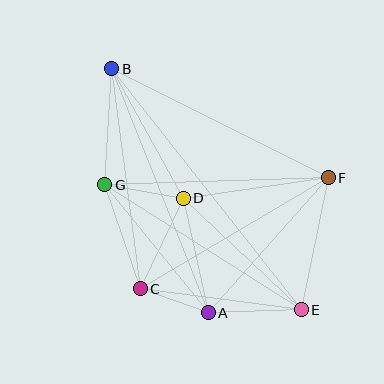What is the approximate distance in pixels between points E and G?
The distance between E and G is approximately 233 pixels.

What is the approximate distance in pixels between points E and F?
The distance between E and F is approximately 135 pixels.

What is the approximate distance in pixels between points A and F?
The distance between A and F is approximately 180 pixels.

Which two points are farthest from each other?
Points B and E are farthest from each other.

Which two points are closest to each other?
Points A and C are closest to each other.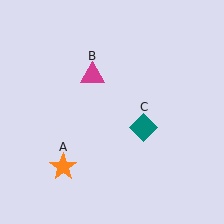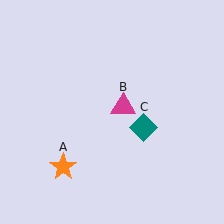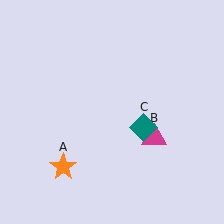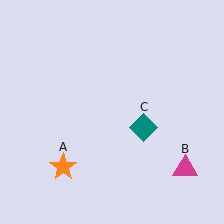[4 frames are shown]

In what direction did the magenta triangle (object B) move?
The magenta triangle (object B) moved down and to the right.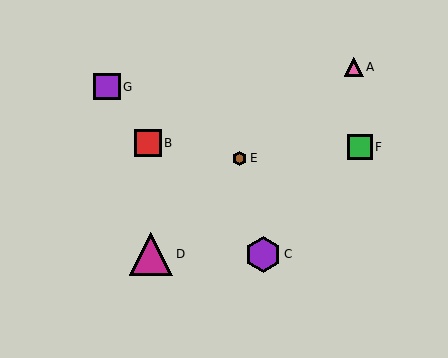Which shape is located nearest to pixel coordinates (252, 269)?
The purple hexagon (labeled C) at (263, 254) is nearest to that location.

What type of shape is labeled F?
Shape F is a green square.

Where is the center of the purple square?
The center of the purple square is at (107, 87).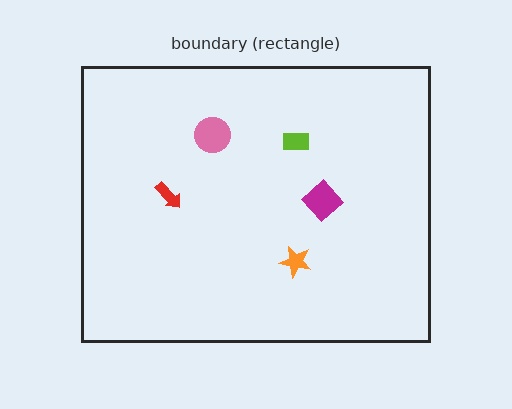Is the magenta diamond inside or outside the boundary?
Inside.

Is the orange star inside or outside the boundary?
Inside.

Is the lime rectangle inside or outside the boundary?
Inside.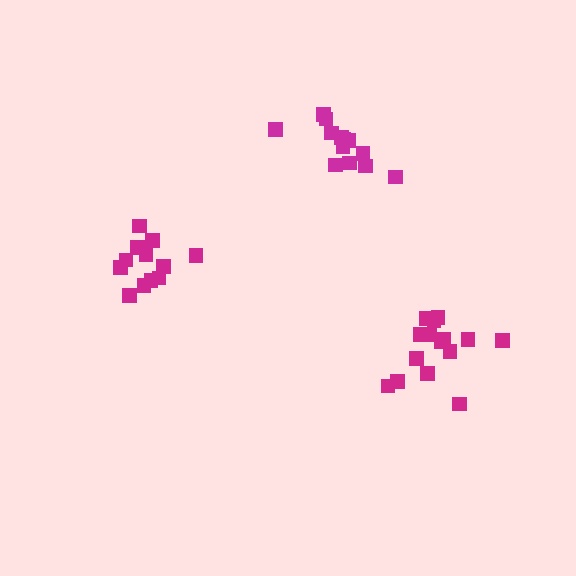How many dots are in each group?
Group 1: 15 dots, Group 2: 13 dots, Group 3: 12 dots (40 total).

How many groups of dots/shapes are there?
There are 3 groups.